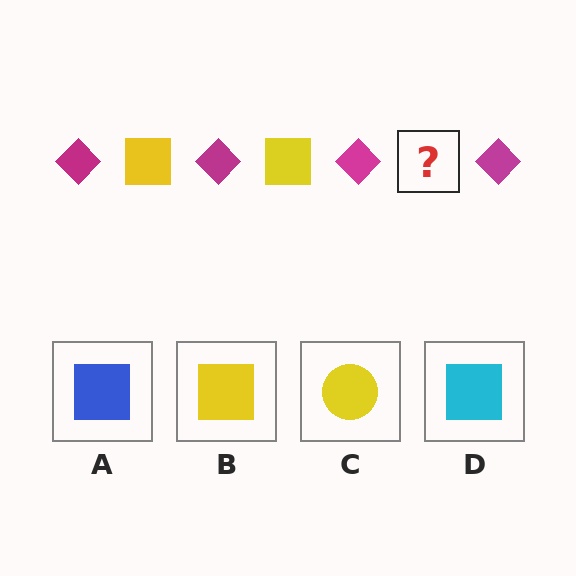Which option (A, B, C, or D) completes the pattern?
B.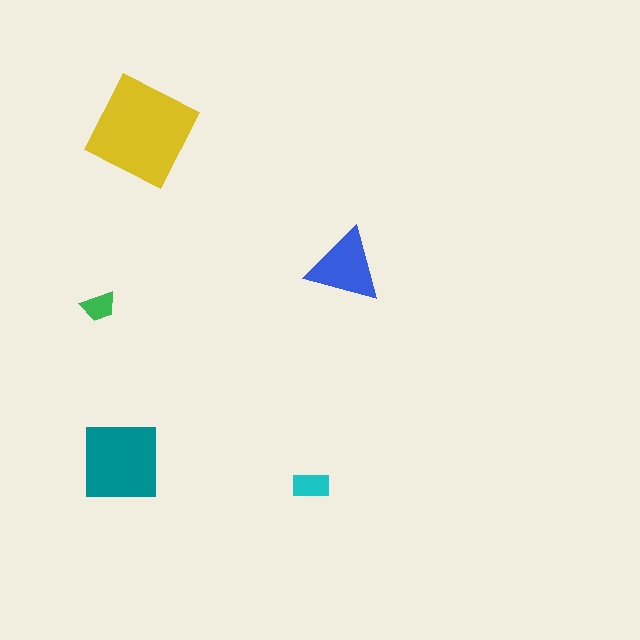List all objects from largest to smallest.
The yellow diamond, the teal square, the blue triangle, the cyan rectangle, the green trapezoid.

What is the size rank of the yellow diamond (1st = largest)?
1st.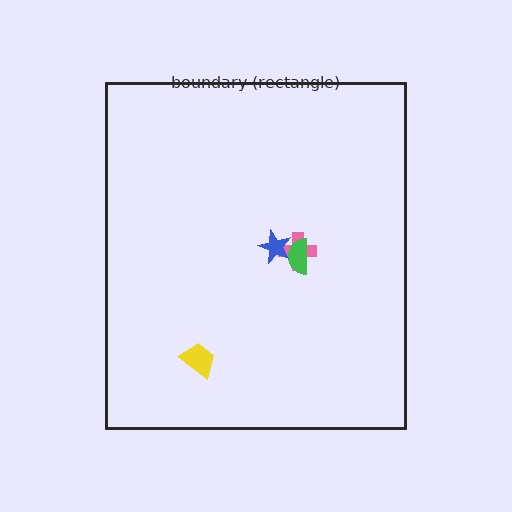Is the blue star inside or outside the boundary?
Inside.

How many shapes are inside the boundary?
4 inside, 0 outside.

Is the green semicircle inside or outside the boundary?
Inside.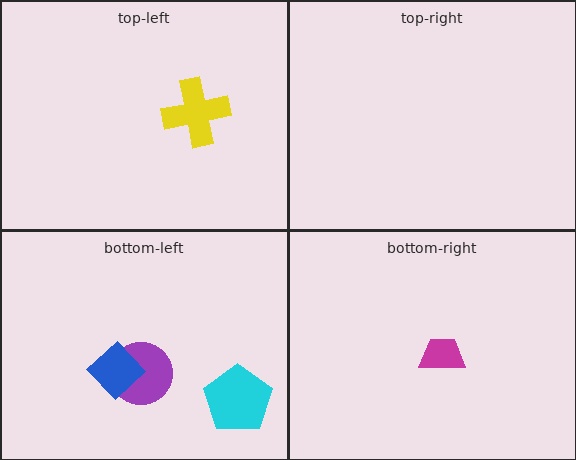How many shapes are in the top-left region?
1.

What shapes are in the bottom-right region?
The magenta trapezoid.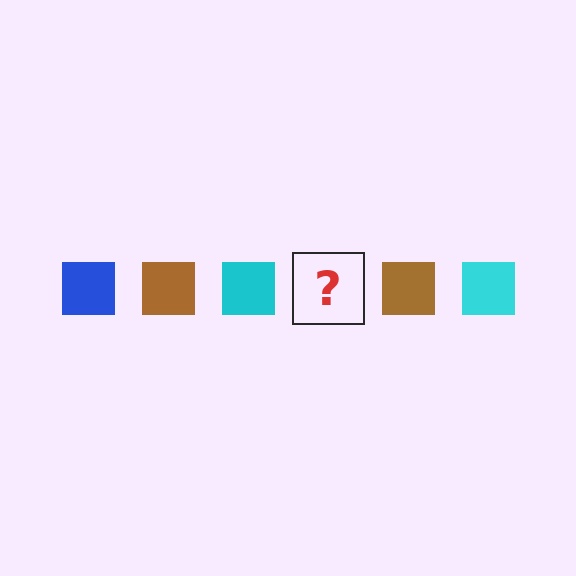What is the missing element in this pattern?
The missing element is a blue square.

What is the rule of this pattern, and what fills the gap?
The rule is that the pattern cycles through blue, brown, cyan squares. The gap should be filled with a blue square.